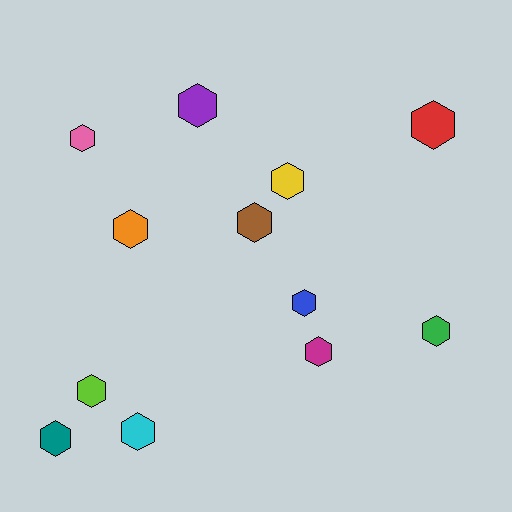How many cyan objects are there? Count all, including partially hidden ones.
There is 1 cyan object.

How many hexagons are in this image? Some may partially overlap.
There are 12 hexagons.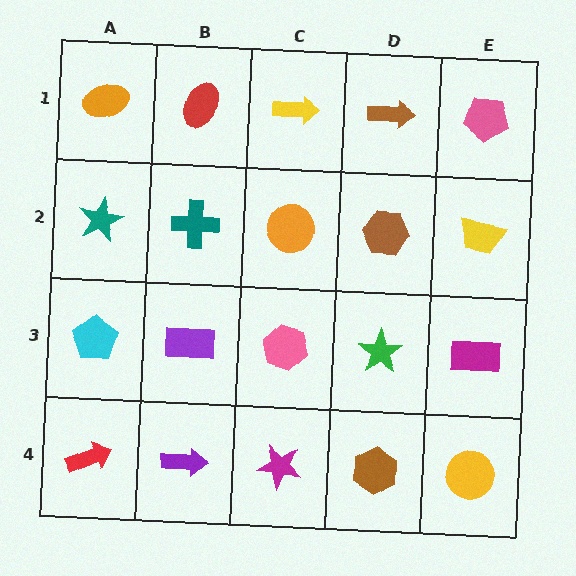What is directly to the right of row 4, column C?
A brown hexagon.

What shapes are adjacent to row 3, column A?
A teal star (row 2, column A), a red arrow (row 4, column A), a purple rectangle (row 3, column B).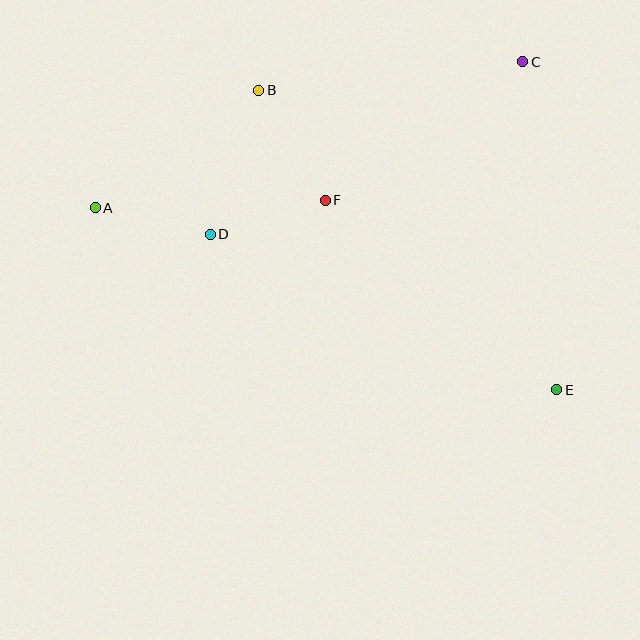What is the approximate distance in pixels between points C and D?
The distance between C and D is approximately 357 pixels.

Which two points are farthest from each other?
Points A and E are farthest from each other.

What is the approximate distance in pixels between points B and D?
The distance between B and D is approximately 152 pixels.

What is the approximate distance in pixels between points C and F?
The distance between C and F is approximately 241 pixels.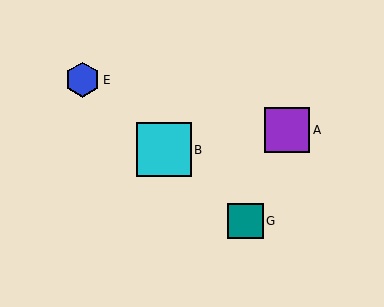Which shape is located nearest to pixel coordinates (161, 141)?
The cyan square (labeled B) at (164, 150) is nearest to that location.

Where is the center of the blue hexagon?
The center of the blue hexagon is at (83, 80).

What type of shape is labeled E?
Shape E is a blue hexagon.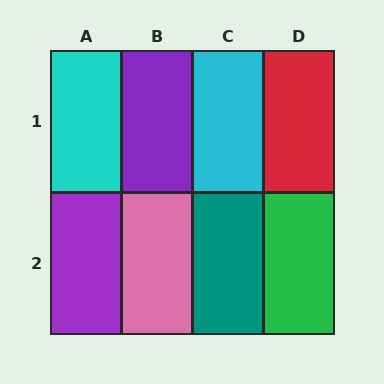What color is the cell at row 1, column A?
Cyan.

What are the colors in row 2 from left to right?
Purple, pink, teal, green.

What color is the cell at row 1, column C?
Cyan.